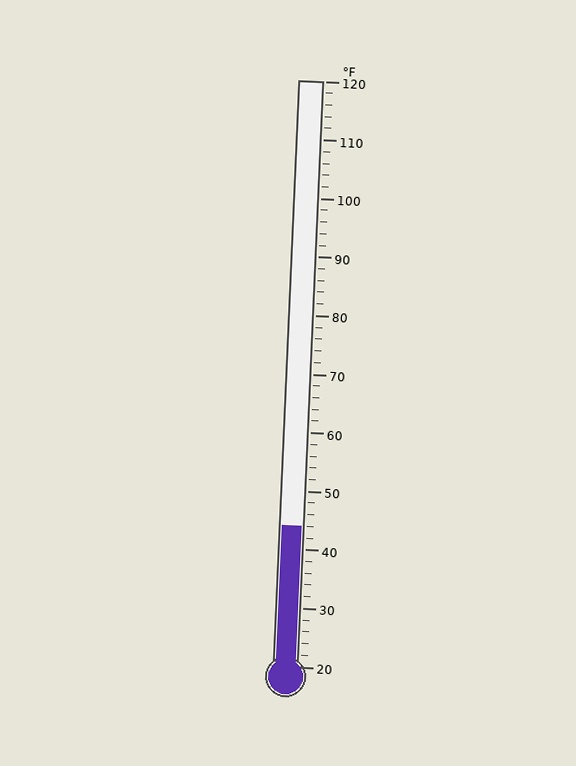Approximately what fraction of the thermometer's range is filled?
The thermometer is filled to approximately 25% of its range.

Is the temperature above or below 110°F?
The temperature is below 110°F.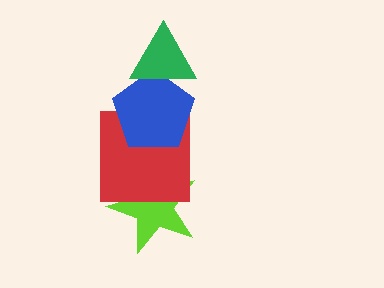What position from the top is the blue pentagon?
The blue pentagon is 2nd from the top.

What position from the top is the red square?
The red square is 3rd from the top.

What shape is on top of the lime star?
The red square is on top of the lime star.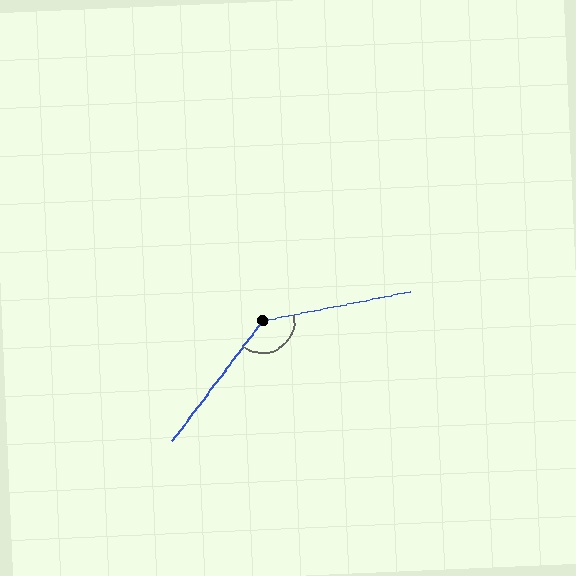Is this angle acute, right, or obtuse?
It is obtuse.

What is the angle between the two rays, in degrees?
Approximately 138 degrees.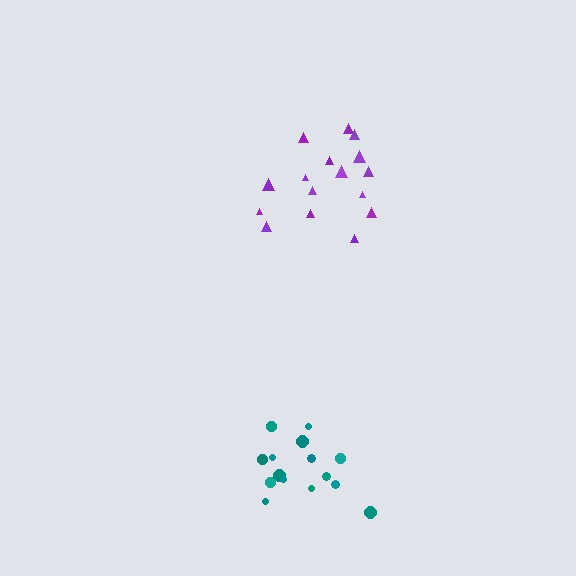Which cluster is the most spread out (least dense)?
Purple.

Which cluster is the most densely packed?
Teal.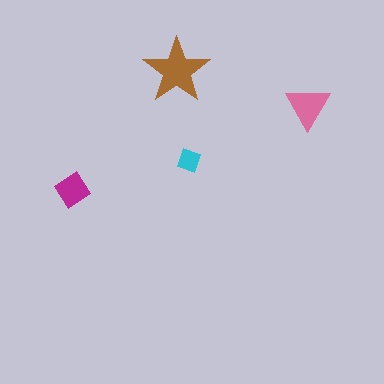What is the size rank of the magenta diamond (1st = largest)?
3rd.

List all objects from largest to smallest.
The brown star, the pink triangle, the magenta diamond, the cyan diamond.